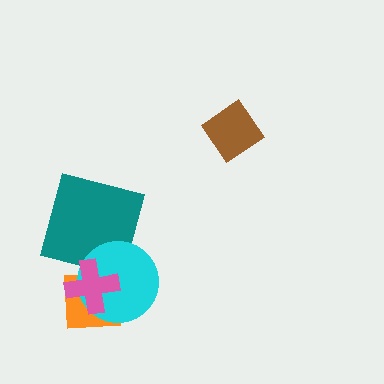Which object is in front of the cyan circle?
The pink cross is in front of the cyan circle.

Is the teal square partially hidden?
Yes, it is partially covered by another shape.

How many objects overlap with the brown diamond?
0 objects overlap with the brown diamond.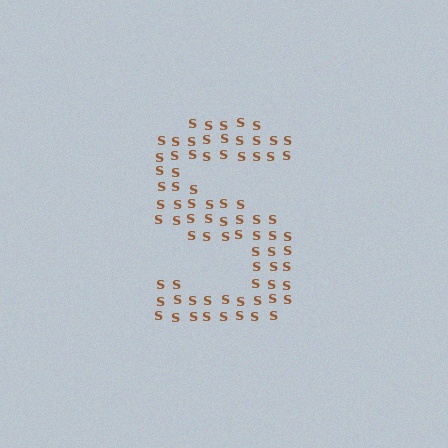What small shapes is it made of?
It is made of small letter S's.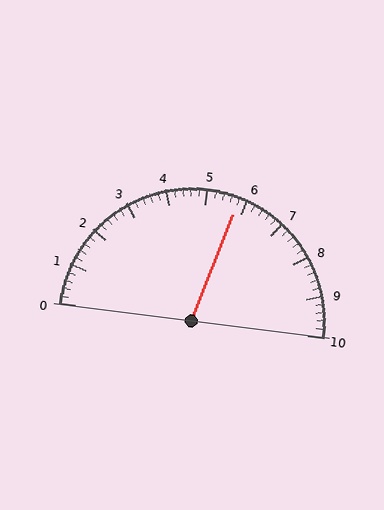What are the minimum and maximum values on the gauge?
The gauge ranges from 0 to 10.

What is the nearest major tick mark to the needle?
The nearest major tick mark is 6.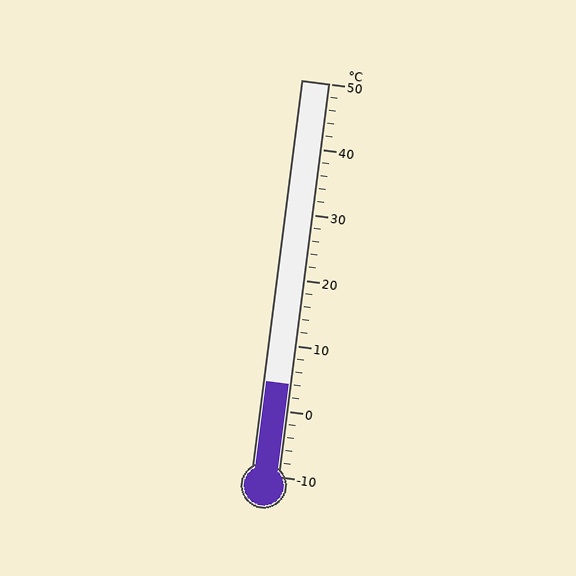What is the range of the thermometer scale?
The thermometer scale ranges from -10°C to 50°C.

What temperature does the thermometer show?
The thermometer shows approximately 4°C.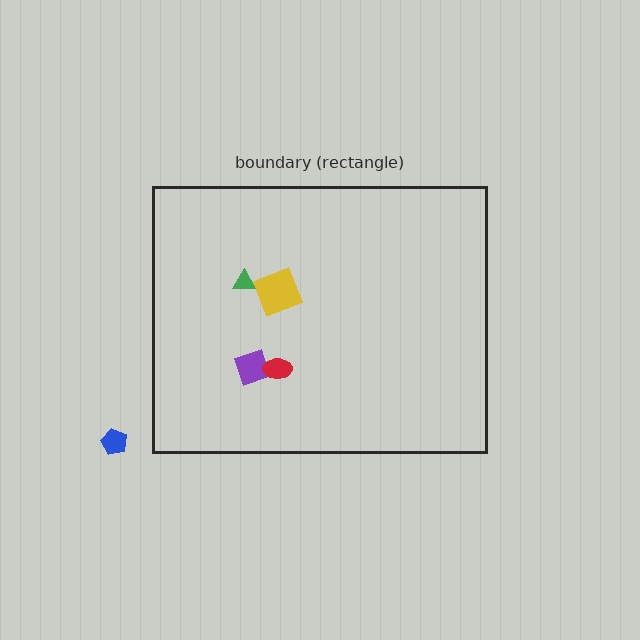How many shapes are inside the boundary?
4 inside, 1 outside.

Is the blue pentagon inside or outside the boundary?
Outside.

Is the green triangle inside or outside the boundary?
Inside.